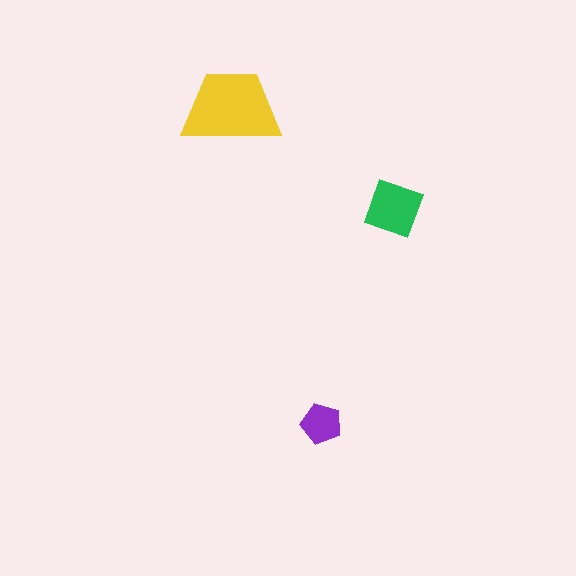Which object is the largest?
The yellow trapezoid.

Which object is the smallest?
The purple pentagon.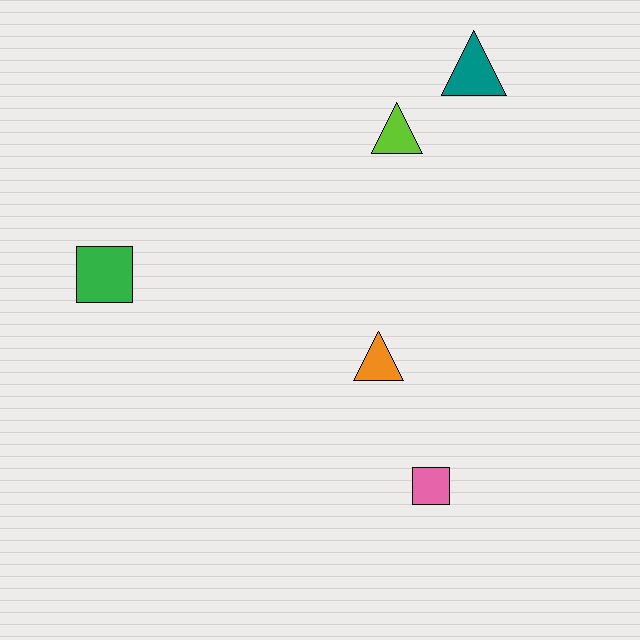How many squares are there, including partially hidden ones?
There are 2 squares.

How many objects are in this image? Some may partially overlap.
There are 5 objects.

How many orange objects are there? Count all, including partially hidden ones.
There is 1 orange object.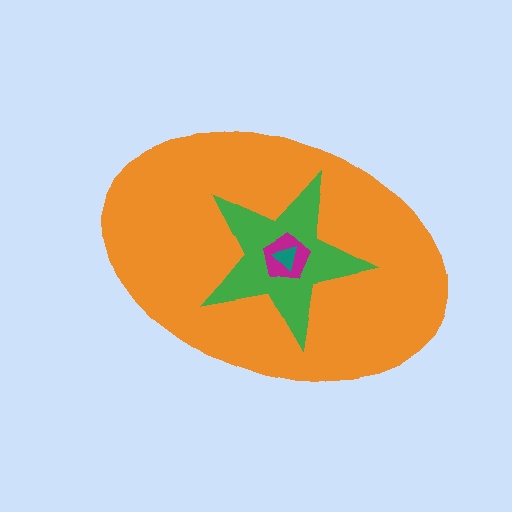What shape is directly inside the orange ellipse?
The green star.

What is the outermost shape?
The orange ellipse.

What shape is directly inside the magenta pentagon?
The teal triangle.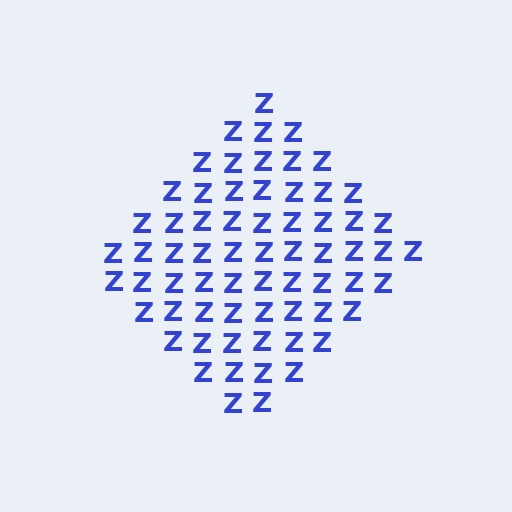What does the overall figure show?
The overall figure shows a diamond.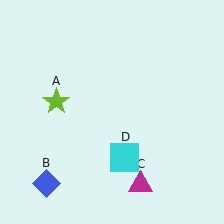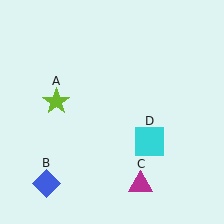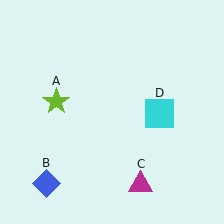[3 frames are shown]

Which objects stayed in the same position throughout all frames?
Lime star (object A) and blue diamond (object B) and magenta triangle (object C) remained stationary.